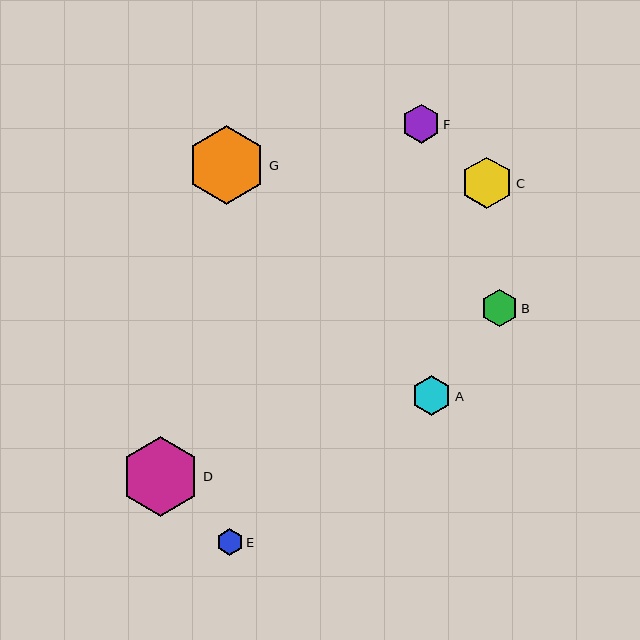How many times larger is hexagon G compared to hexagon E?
Hexagon G is approximately 3.0 times the size of hexagon E.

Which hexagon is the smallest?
Hexagon E is the smallest with a size of approximately 27 pixels.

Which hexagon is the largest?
Hexagon D is the largest with a size of approximately 79 pixels.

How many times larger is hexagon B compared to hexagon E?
Hexagon B is approximately 1.4 times the size of hexagon E.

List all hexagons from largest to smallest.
From largest to smallest: D, G, C, A, F, B, E.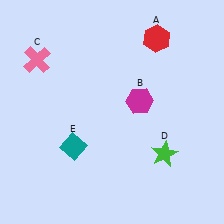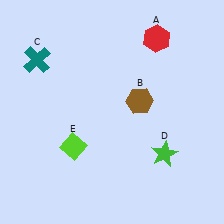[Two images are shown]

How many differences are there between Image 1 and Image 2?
There are 3 differences between the two images.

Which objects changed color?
B changed from magenta to brown. C changed from pink to teal. E changed from teal to lime.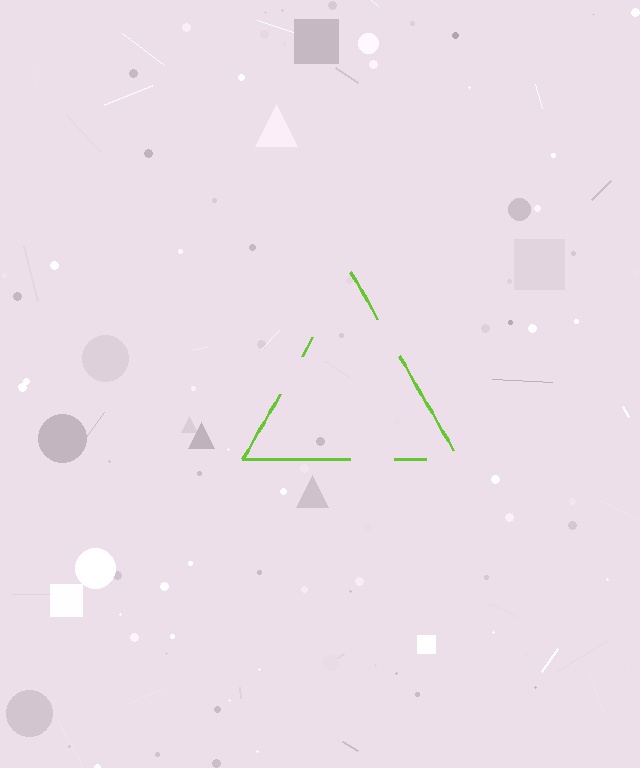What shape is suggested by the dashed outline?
The dashed outline suggests a triangle.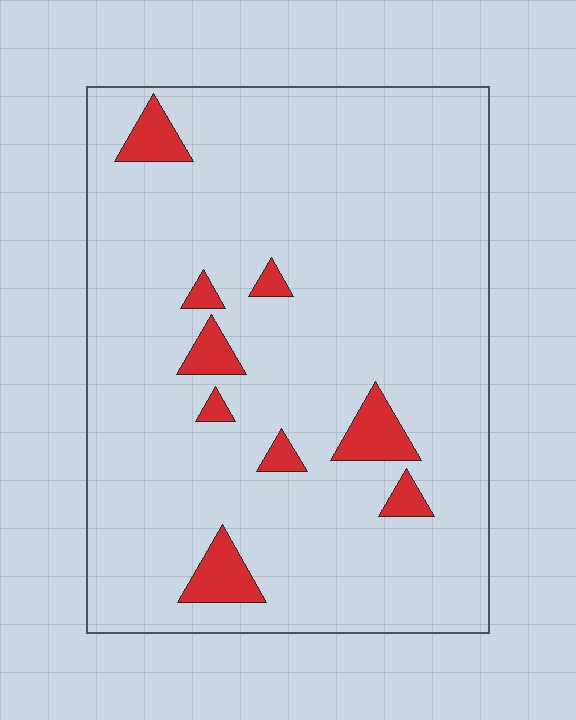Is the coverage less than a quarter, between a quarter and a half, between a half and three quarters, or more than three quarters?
Less than a quarter.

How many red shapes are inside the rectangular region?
9.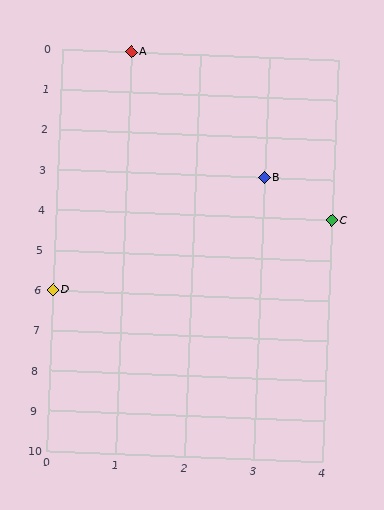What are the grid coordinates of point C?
Point C is at grid coordinates (4, 4).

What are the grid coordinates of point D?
Point D is at grid coordinates (0, 6).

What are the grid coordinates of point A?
Point A is at grid coordinates (1, 0).